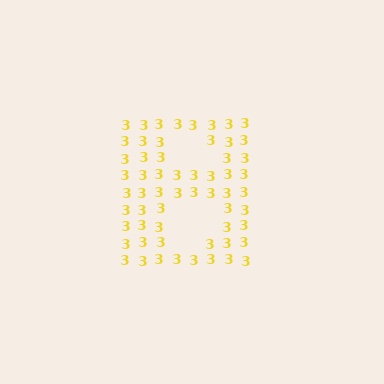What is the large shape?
The large shape is the letter B.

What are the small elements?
The small elements are digit 3's.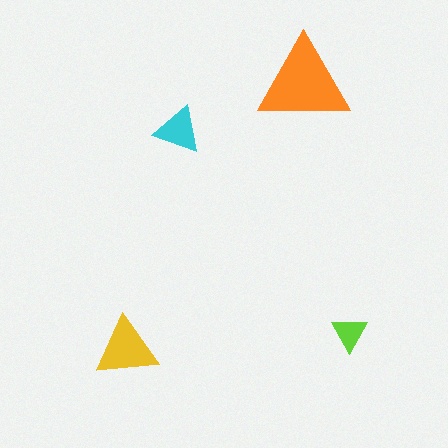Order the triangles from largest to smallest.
the orange one, the yellow one, the cyan one, the lime one.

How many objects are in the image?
There are 4 objects in the image.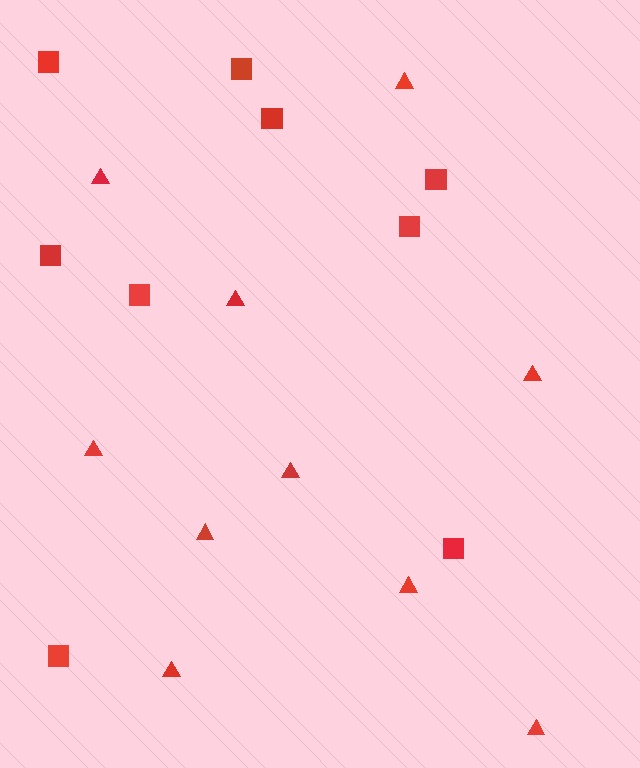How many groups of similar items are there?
There are 2 groups: one group of squares (9) and one group of triangles (10).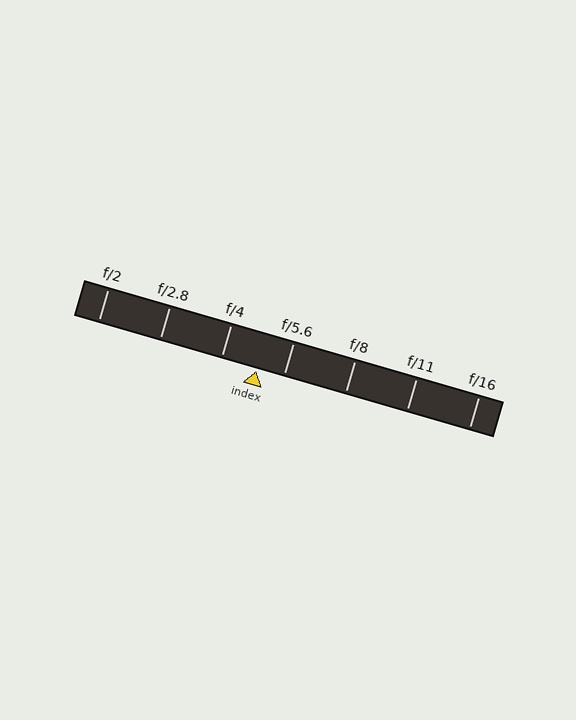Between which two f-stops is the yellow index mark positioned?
The index mark is between f/4 and f/5.6.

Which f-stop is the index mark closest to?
The index mark is closest to f/5.6.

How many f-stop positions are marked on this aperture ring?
There are 7 f-stop positions marked.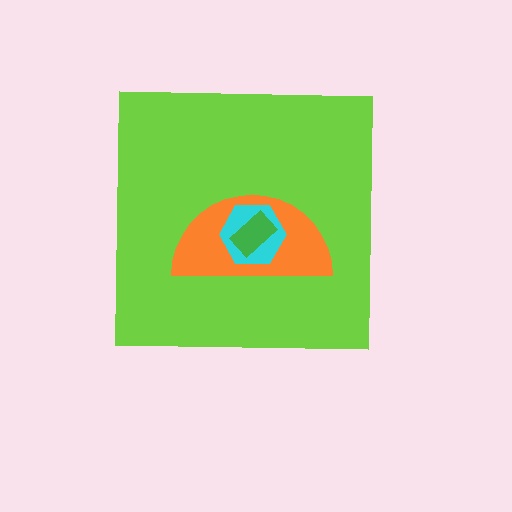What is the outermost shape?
The lime square.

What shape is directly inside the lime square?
The orange semicircle.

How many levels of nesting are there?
4.